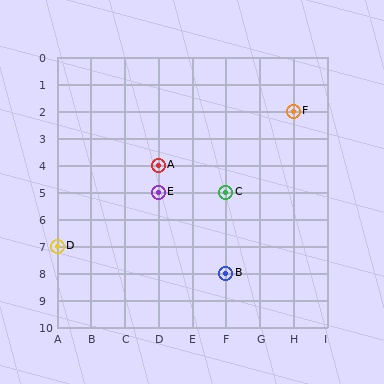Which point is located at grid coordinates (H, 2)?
Point F is at (H, 2).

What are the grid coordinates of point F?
Point F is at grid coordinates (H, 2).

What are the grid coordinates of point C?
Point C is at grid coordinates (F, 5).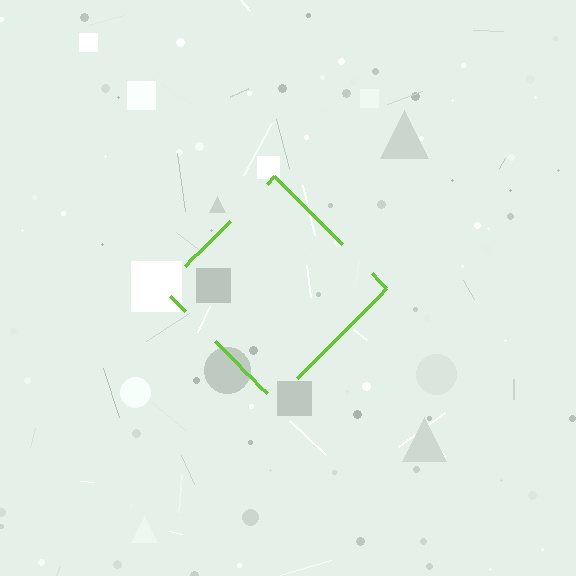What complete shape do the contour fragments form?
The contour fragments form a diamond.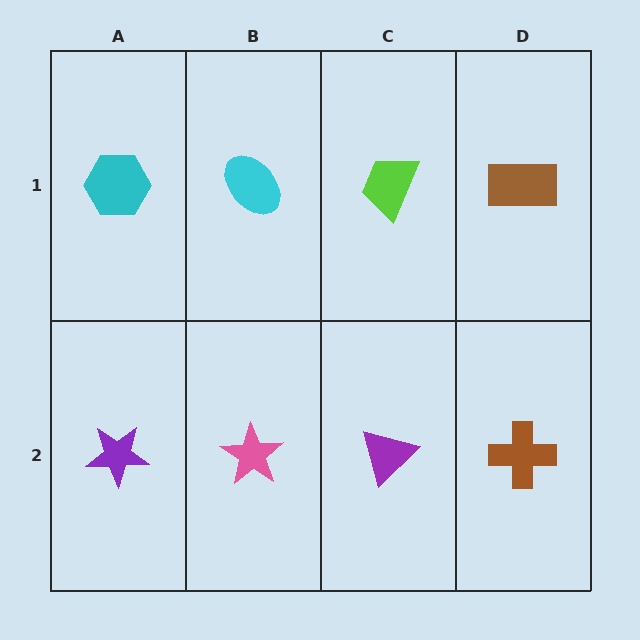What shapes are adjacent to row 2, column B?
A cyan ellipse (row 1, column B), a purple star (row 2, column A), a purple triangle (row 2, column C).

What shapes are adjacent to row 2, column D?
A brown rectangle (row 1, column D), a purple triangle (row 2, column C).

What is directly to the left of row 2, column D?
A purple triangle.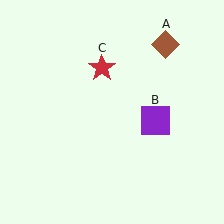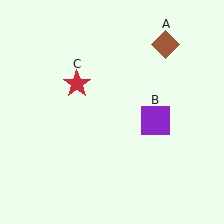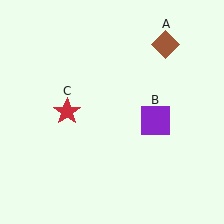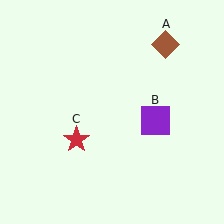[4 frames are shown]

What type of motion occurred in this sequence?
The red star (object C) rotated counterclockwise around the center of the scene.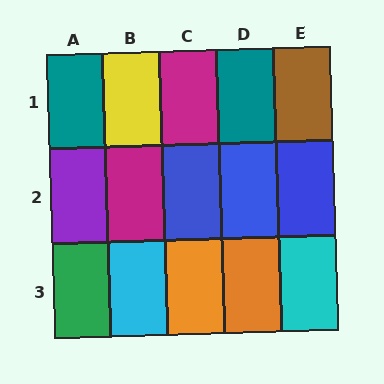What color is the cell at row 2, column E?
Blue.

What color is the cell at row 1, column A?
Teal.